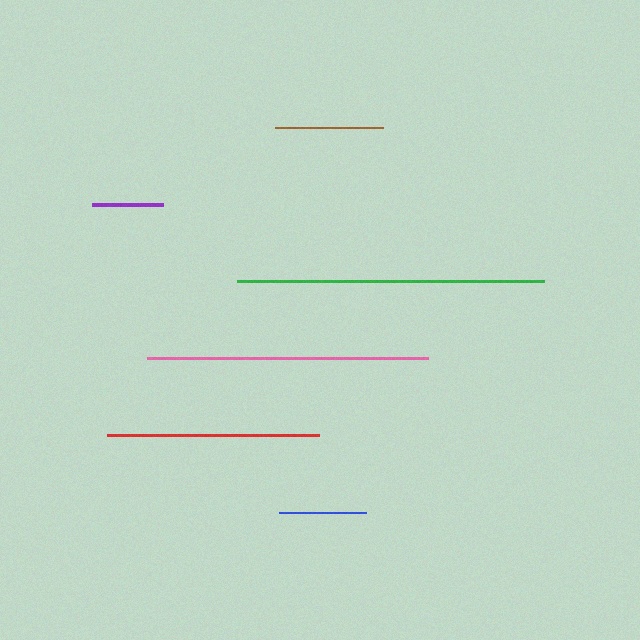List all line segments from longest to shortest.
From longest to shortest: green, pink, red, brown, blue, purple.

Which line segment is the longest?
The green line is the longest at approximately 307 pixels.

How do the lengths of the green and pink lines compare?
The green and pink lines are approximately the same length.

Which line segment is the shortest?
The purple line is the shortest at approximately 71 pixels.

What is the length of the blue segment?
The blue segment is approximately 87 pixels long.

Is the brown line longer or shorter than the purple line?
The brown line is longer than the purple line.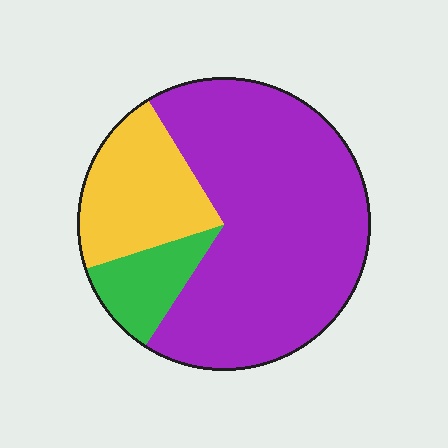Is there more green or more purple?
Purple.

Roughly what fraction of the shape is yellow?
Yellow covers roughly 20% of the shape.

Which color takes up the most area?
Purple, at roughly 70%.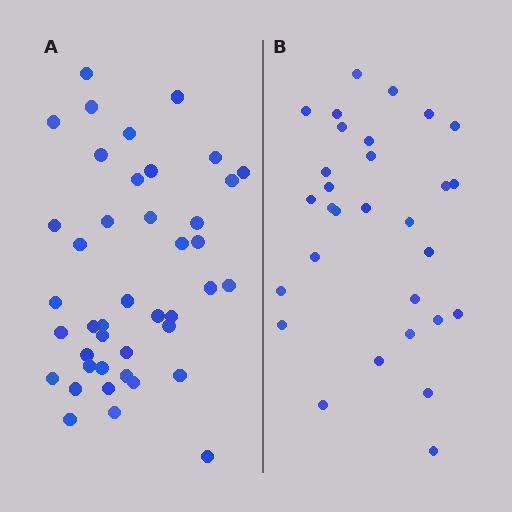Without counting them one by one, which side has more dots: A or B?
Region A (the left region) has more dots.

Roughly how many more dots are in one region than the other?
Region A has roughly 12 or so more dots than region B.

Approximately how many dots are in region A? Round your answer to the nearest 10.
About 40 dots. (The exact count is 42, which rounds to 40.)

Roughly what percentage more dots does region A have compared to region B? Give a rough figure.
About 40% more.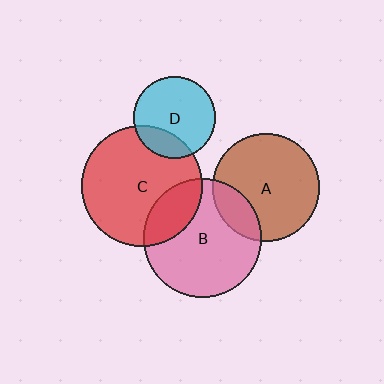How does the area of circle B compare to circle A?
Approximately 1.2 times.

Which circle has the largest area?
Circle C (red).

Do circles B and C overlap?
Yes.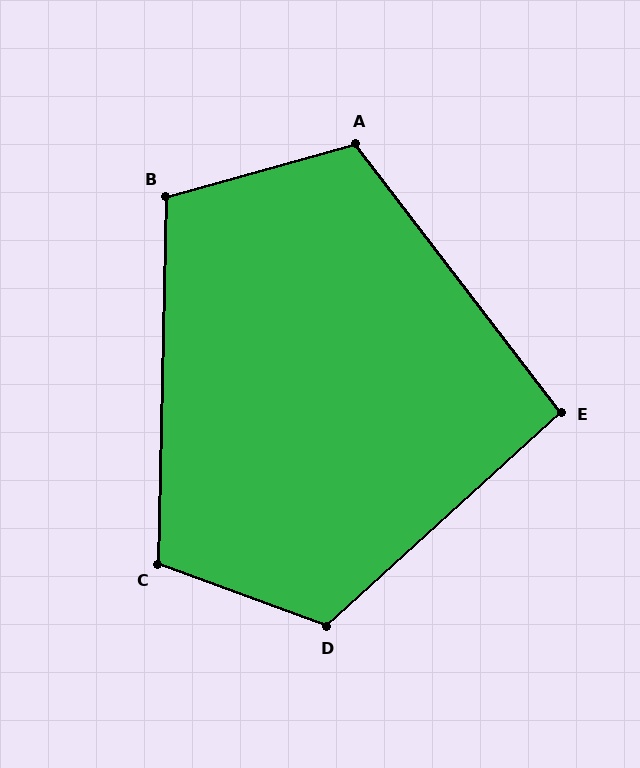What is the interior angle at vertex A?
Approximately 112 degrees (obtuse).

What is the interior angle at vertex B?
Approximately 107 degrees (obtuse).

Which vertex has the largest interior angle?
D, at approximately 117 degrees.